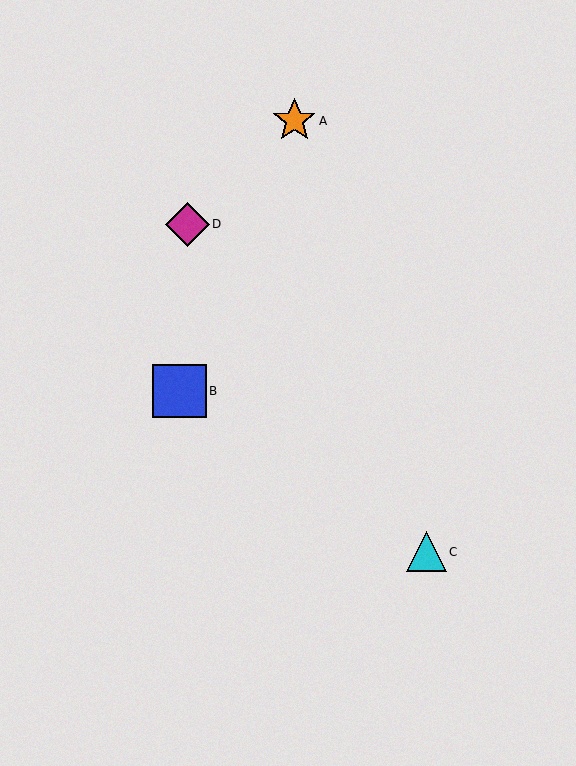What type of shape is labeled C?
Shape C is a cyan triangle.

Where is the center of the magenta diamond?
The center of the magenta diamond is at (187, 224).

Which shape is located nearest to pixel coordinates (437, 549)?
The cyan triangle (labeled C) at (426, 552) is nearest to that location.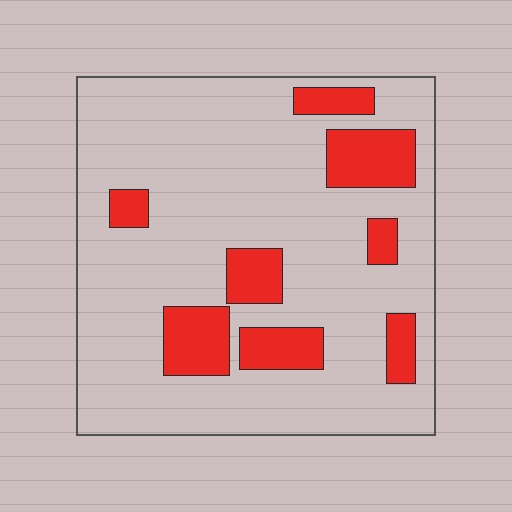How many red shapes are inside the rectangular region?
8.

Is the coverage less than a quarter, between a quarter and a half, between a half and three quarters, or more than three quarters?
Less than a quarter.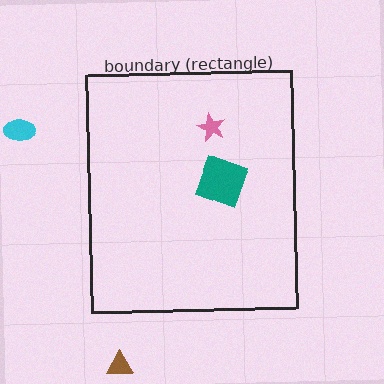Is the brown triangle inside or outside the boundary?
Outside.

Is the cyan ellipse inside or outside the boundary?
Outside.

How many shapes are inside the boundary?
2 inside, 2 outside.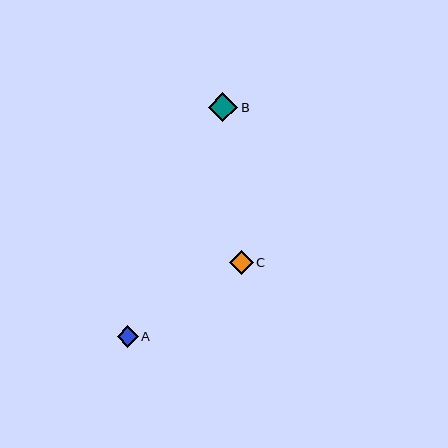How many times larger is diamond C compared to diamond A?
Diamond C is approximately 1.1 times the size of diamond A.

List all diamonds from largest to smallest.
From largest to smallest: B, C, A.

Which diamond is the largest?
Diamond B is the largest with a size of approximately 29 pixels.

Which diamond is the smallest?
Diamond A is the smallest with a size of approximately 21 pixels.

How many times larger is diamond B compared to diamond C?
Diamond B is approximately 1.2 times the size of diamond C.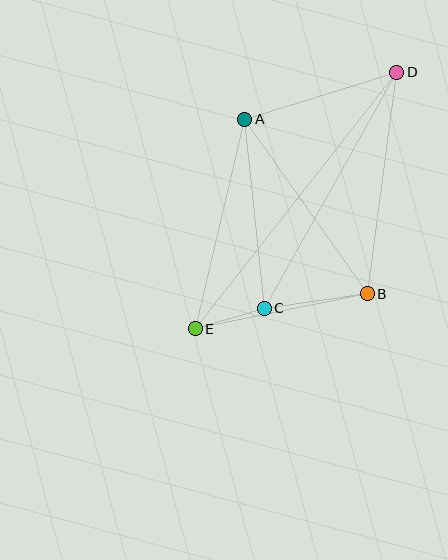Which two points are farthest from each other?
Points D and E are farthest from each other.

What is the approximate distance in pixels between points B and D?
The distance between B and D is approximately 223 pixels.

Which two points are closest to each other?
Points C and E are closest to each other.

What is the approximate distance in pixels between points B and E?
The distance between B and E is approximately 175 pixels.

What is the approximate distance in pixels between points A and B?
The distance between A and B is approximately 213 pixels.